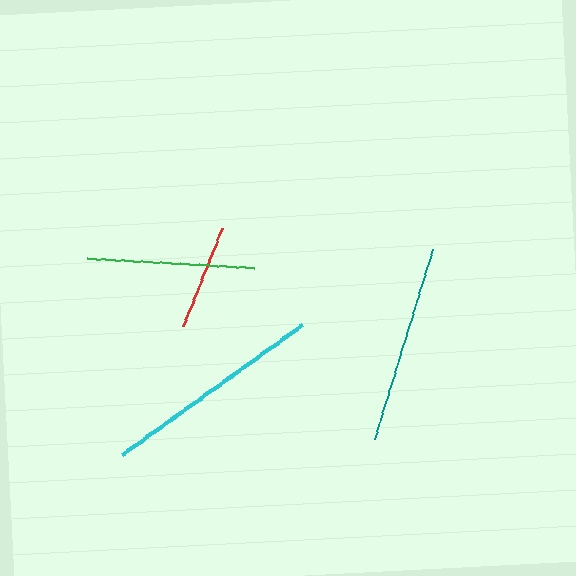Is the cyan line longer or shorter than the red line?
The cyan line is longer than the red line.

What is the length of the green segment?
The green segment is approximately 167 pixels long.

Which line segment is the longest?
The cyan line is the longest at approximately 221 pixels.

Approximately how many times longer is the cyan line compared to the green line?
The cyan line is approximately 1.3 times the length of the green line.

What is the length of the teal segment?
The teal segment is approximately 198 pixels long.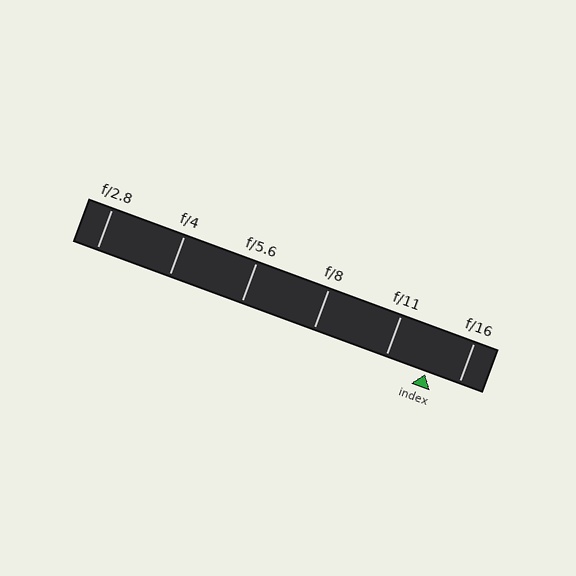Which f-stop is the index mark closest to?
The index mark is closest to f/16.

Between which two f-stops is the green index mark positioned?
The index mark is between f/11 and f/16.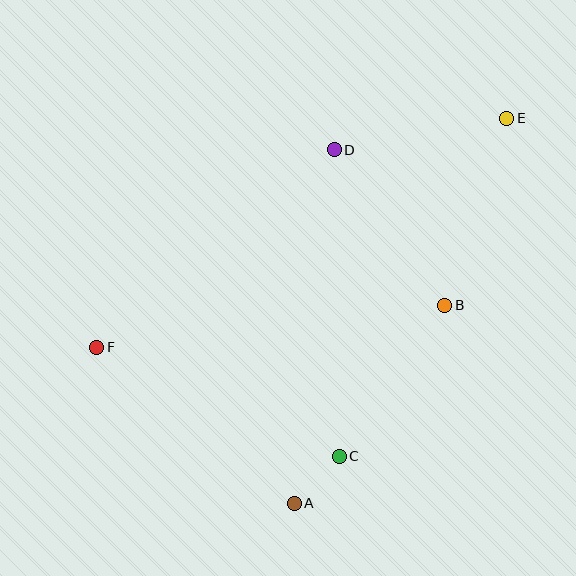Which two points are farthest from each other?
Points E and F are farthest from each other.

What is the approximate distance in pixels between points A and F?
The distance between A and F is approximately 251 pixels.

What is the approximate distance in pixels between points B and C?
The distance between B and C is approximately 184 pixels.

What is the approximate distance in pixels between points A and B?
The distance between A and B is approximately 249 pixels.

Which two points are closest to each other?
Points A and C are closest to each other.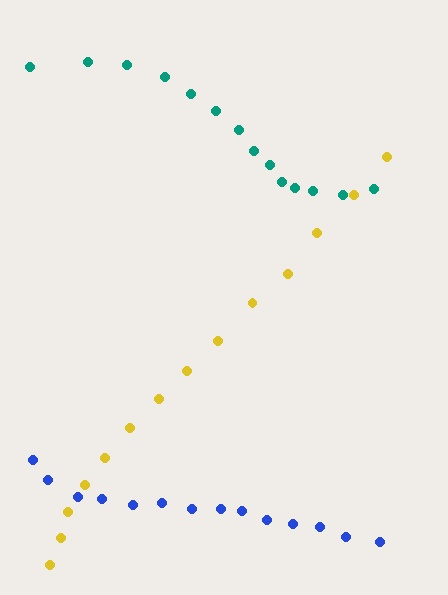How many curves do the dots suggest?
There are 3 distinct paths.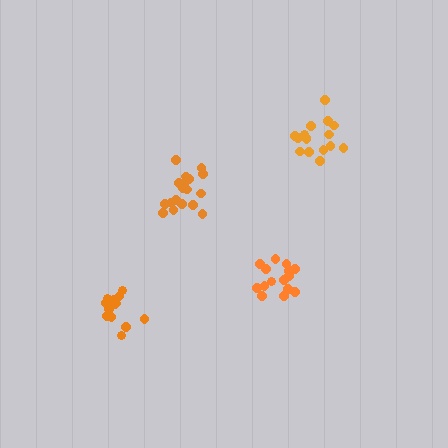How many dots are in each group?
Group 1: 16 dots, Group 2: 18 dots, Group 3: 16 dots, Group 4: 15 dots (65 total).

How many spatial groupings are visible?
There are 4 spatial groupings.